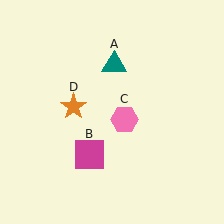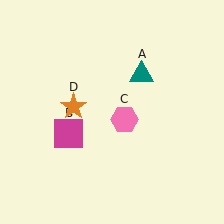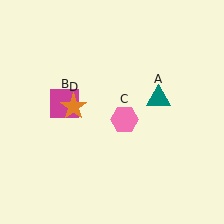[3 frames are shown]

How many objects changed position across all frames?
2 objects changed position: teal triangle (object A), magenta square (object B).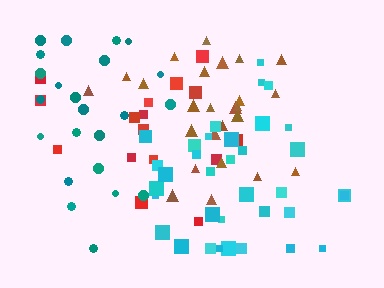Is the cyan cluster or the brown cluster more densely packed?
Brown.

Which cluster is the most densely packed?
Brown.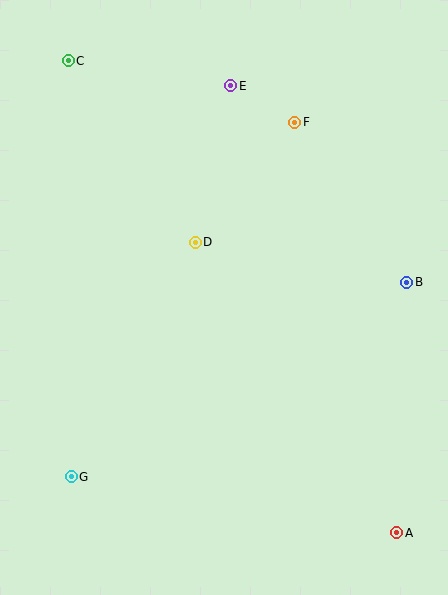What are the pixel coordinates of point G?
Point G is at (71, 477).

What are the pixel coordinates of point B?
Point B is at (407, 282).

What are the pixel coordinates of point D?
Point D is at (195, 242).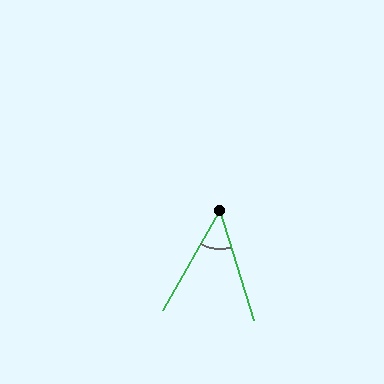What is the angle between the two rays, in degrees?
Approximately 47 degrees.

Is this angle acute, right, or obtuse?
It is acute.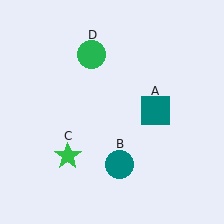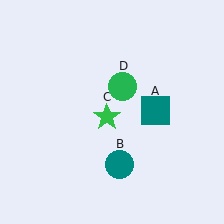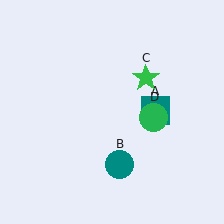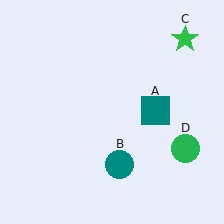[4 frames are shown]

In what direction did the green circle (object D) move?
The green circle (object D) moved down and to the right.